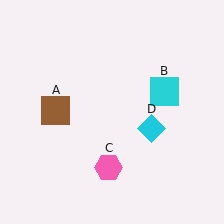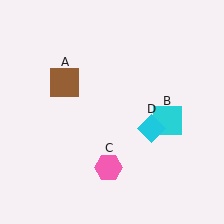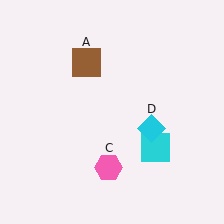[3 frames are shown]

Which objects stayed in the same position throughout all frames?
Pink hexagon (object C) and cyan diamond (object D) remained stationary.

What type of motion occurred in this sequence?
The brown square (object A), cyan square (object B) rotated clockwise around the center of the scene.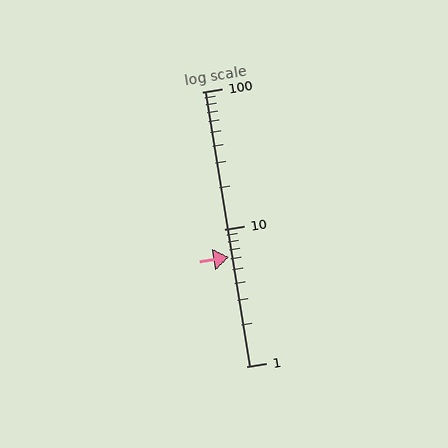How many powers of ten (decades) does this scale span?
The scale spans 2 decades, from 1 to 100.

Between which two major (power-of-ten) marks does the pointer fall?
The pointer is between 1 and 10.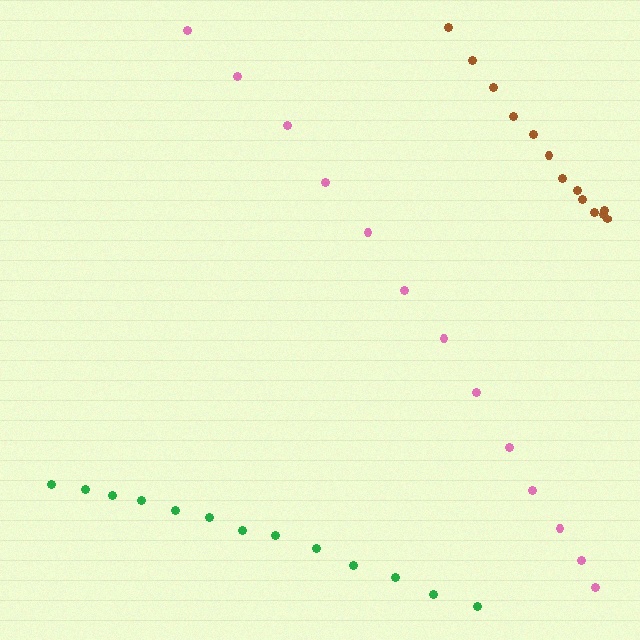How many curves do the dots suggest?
There are 3 distinct paths.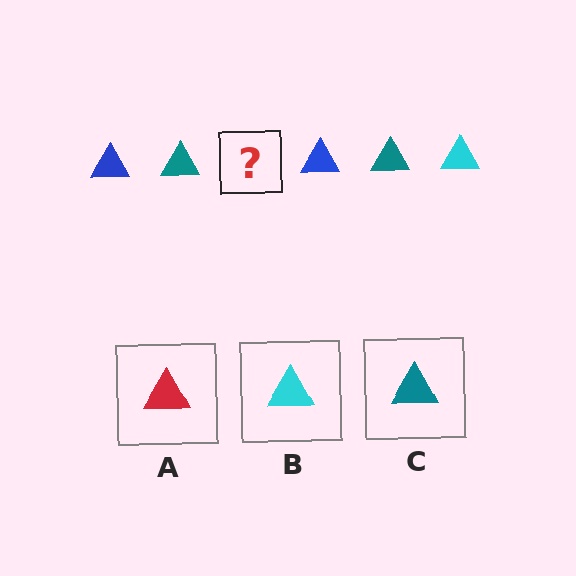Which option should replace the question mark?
Option B.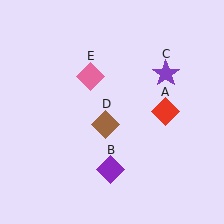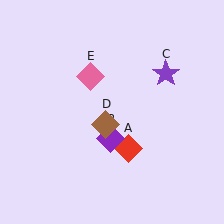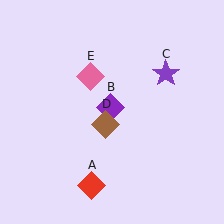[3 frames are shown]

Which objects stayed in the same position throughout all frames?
Purple star (object C) and brown diamond (object D) and pink diamond (object E) remained stationary.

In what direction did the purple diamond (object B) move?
The purple diamond (object B) moved up.